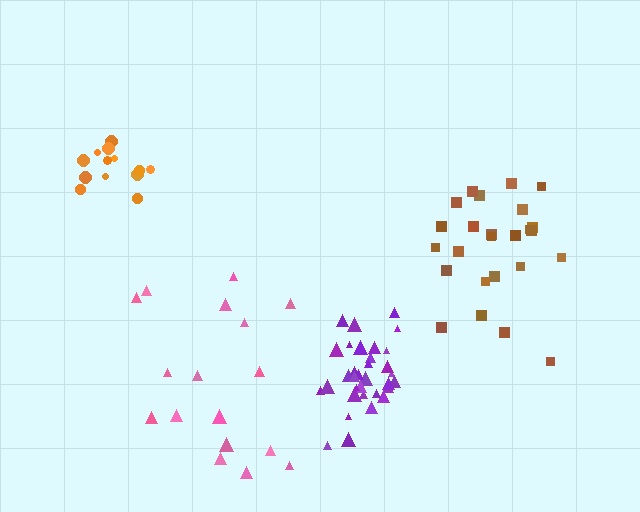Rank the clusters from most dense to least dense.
purple, orange, brown, pink.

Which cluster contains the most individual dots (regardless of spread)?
Purple (34).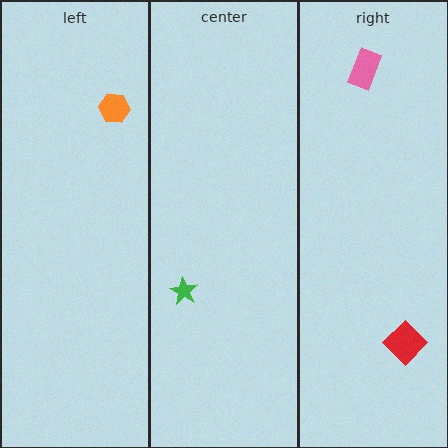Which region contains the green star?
The center region.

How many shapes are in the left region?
1.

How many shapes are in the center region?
1.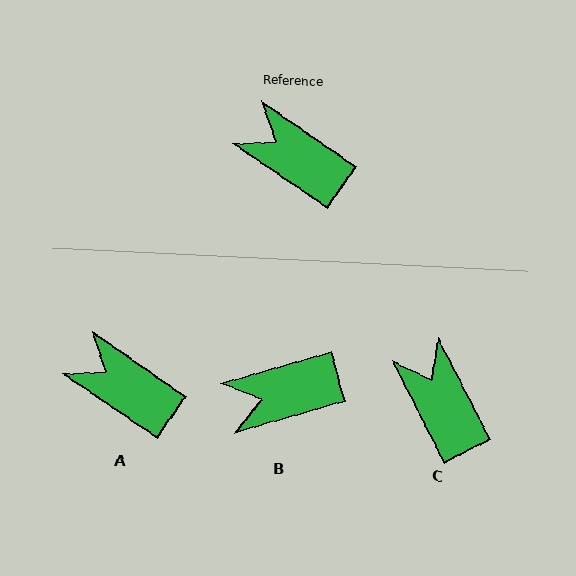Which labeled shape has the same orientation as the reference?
A.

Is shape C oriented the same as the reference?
No, it is off by about 28 degrees.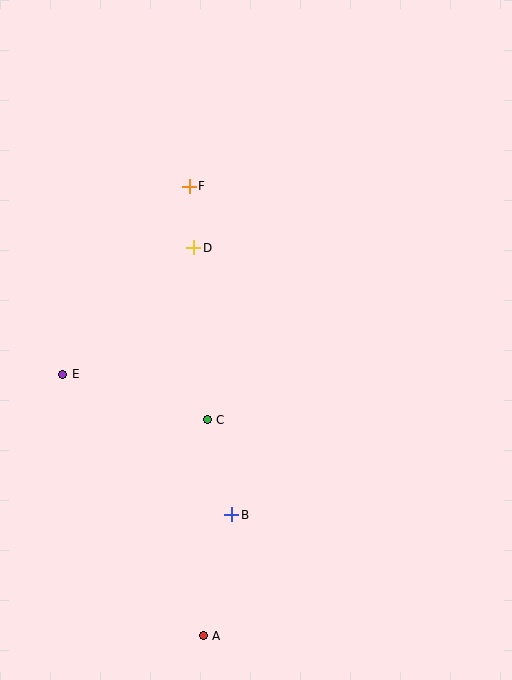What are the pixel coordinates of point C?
Point C is at (207, 420).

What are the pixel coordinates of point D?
Point D is at (194, 248).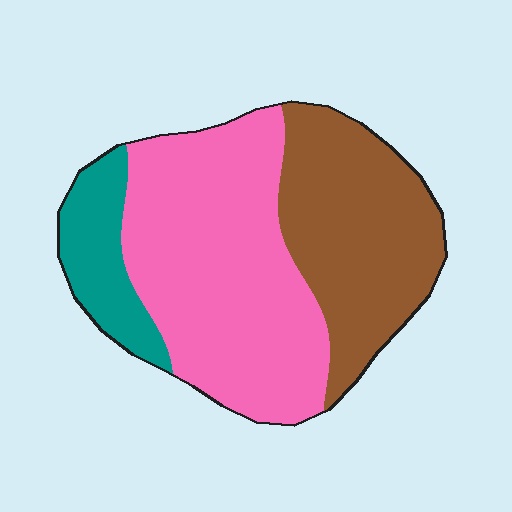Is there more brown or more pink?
Pink.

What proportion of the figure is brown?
Brown covers 35% of the figure.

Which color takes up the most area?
Pink, at roughly 50%.